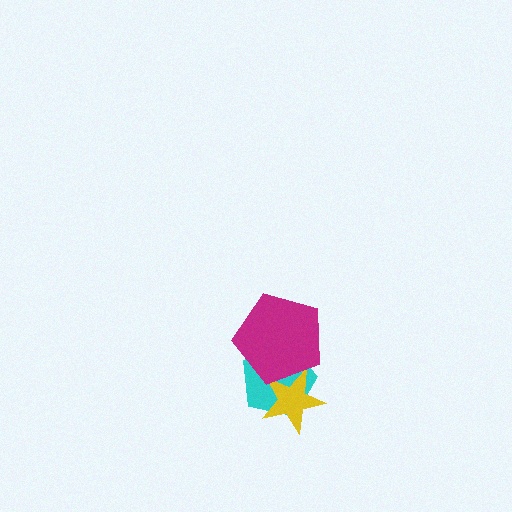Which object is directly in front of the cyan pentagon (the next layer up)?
The yellow star is directly in front of the cyan pentagon.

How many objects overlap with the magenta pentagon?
2 objects overlap with the magenta pentagon.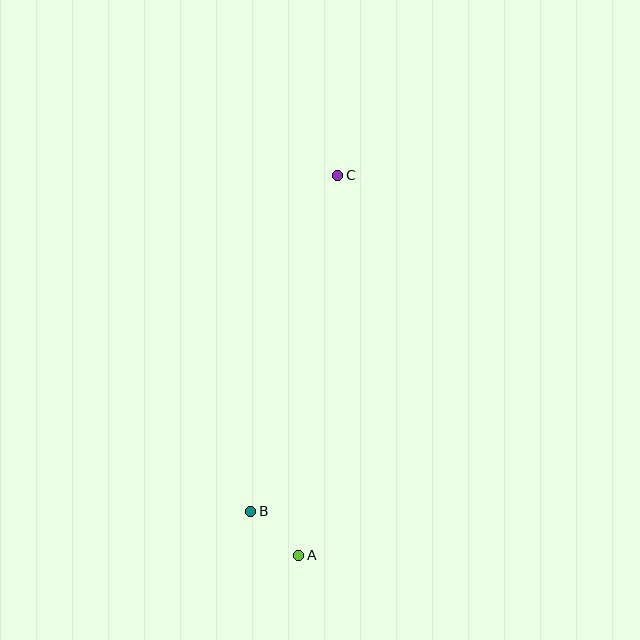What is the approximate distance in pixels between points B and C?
The distance between B and C is approximately 347 pixels.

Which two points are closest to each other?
Points A and B are closest to each other.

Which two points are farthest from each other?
Points A and C are farthest from each other.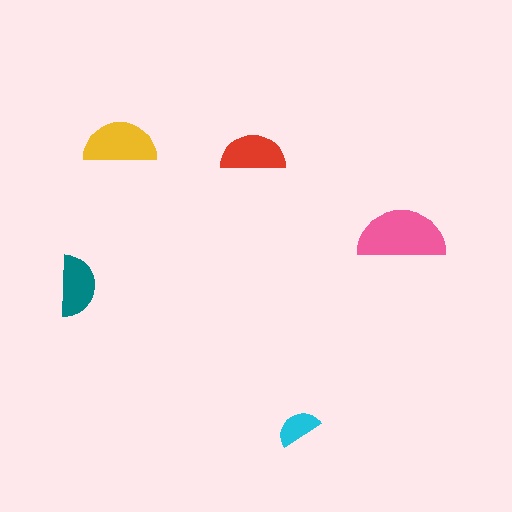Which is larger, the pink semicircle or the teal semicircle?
The pink one.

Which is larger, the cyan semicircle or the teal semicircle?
The teal one.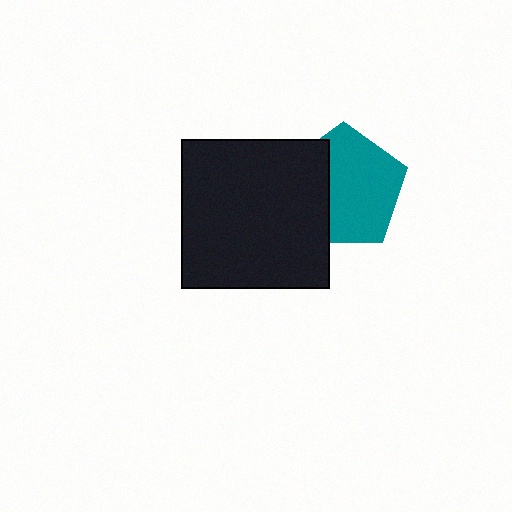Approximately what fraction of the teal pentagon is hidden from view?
Roughly 34% of the teal pentagon is hidden behind the black square.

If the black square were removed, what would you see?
You would see the complete teal pentagon.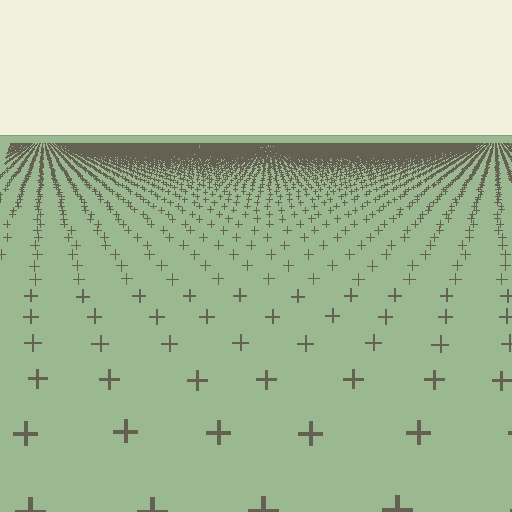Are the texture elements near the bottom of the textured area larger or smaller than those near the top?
Larger. Near the bottom, elements are closer to the viewer and appear at a bigger on-screen size.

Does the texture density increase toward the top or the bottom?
Density increases toward the top.